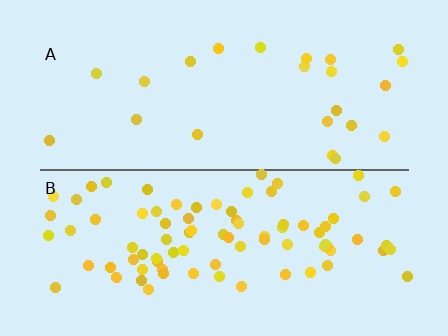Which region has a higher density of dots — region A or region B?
B (the bottom).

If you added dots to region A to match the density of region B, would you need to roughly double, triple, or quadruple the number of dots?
Approximately quadruple.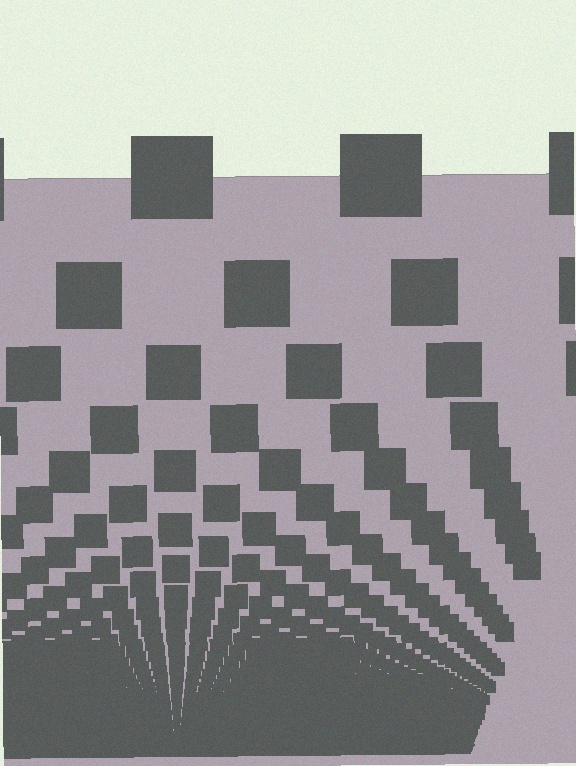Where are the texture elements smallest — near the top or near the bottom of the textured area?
Near the bottom.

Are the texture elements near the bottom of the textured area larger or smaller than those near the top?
Smaller. The gradient is inverted — elements near the bottom are smaller and denser.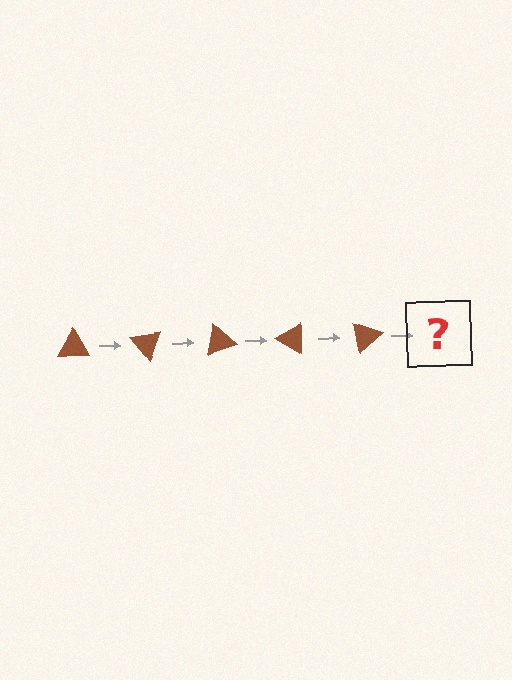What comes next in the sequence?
The next element should be a brown triangle rotated 250 degrees.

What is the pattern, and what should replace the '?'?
The pattern is that the triangle rotates 50 degrees each step. The '?' should be a brown triangle rotated 250 degrees.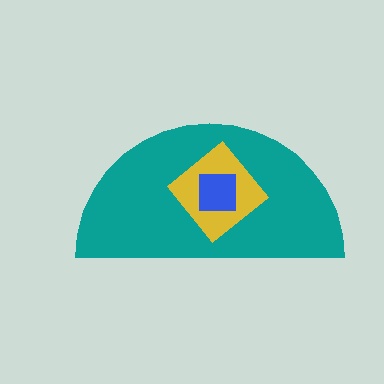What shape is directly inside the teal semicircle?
The yellow diamond.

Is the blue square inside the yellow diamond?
Yes.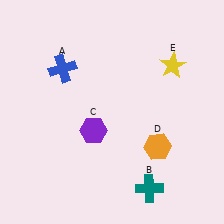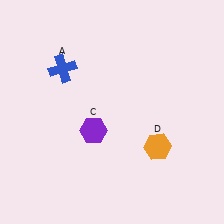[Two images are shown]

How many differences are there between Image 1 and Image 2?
There are 2 differences between the two images.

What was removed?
The yellow star (E), the teal cross (B) were removed in Image 2.